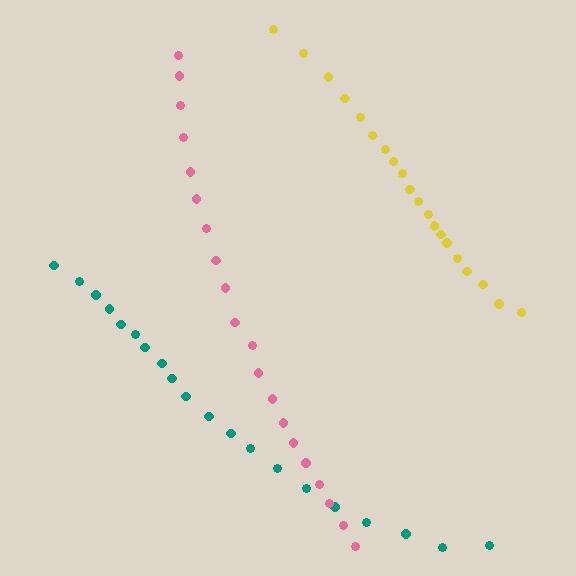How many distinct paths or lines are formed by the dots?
There are 3 distinct paths.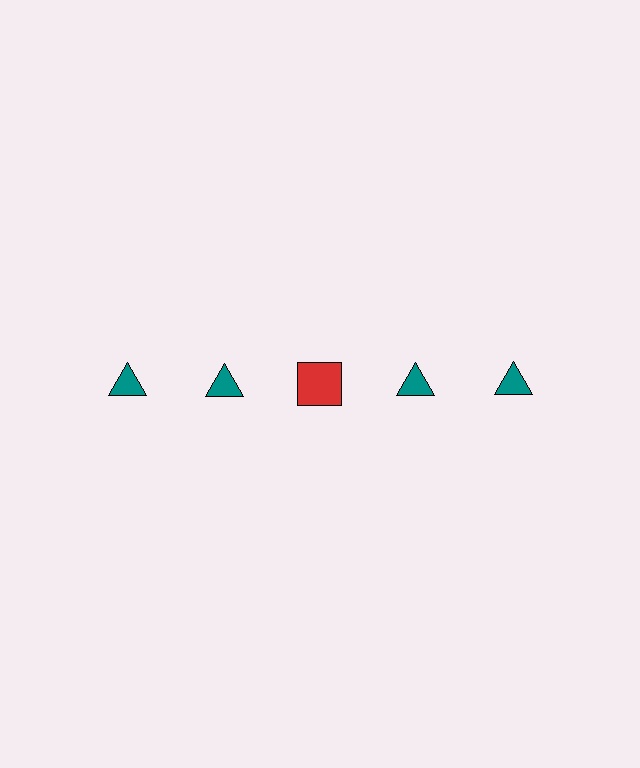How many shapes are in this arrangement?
There are 5 shapes arranged in a grid pattern.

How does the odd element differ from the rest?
It differs in both color (red instead of teal) and shape (square instead of triangle).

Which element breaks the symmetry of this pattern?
The red square in the top row, center column breaks the symmetry. All other shapes are teal triangles.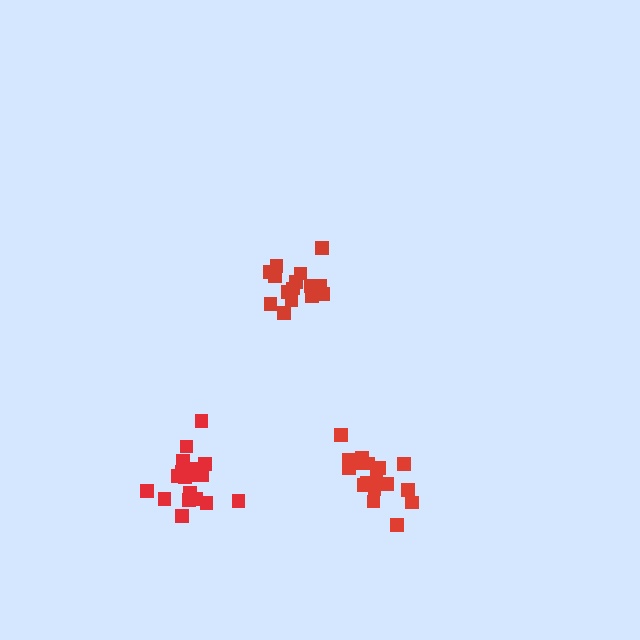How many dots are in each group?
Group 1: 16 dots, Group 2: 18 dots, Group 3: 17 dots (51 total).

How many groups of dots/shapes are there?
There are 3 groups.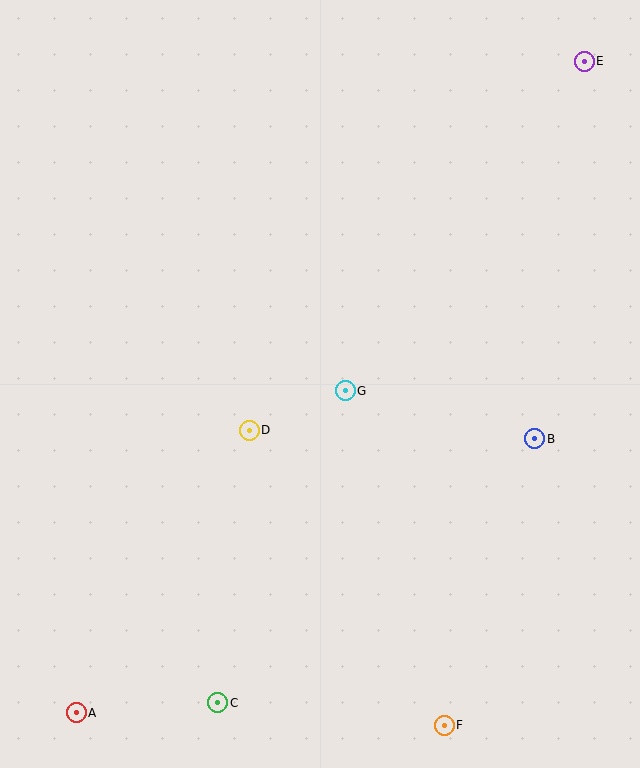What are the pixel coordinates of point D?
Point D is at (249, 430).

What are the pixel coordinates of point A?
Point A is at (76, 713).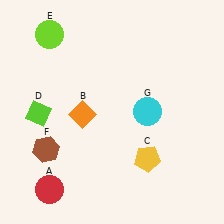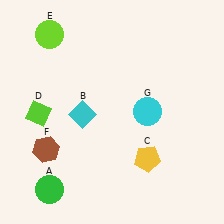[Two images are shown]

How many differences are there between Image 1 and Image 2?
There are 2 differences between the two images.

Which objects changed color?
A changed from red to green. B changed from orange to cyan.